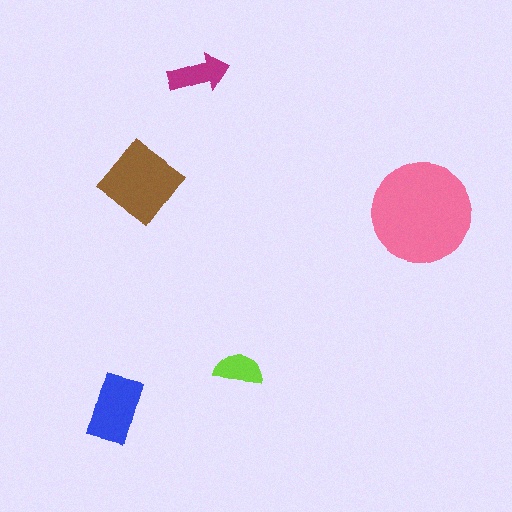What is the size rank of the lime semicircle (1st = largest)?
5th.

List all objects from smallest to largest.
The lime semicircle, the magenta arrow, the blue rectangle, the brown diamond, the pink circle.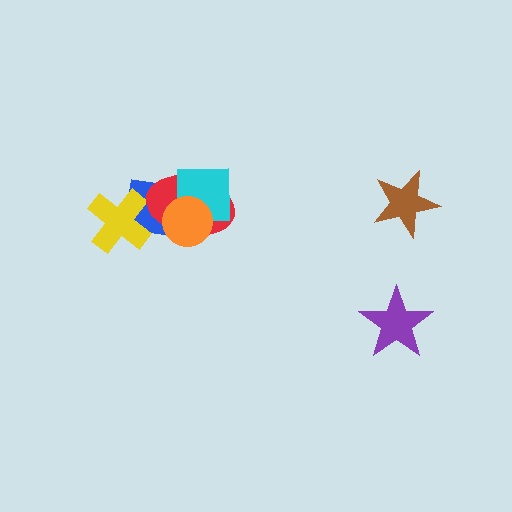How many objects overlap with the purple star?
0 objects overlap with the purple star.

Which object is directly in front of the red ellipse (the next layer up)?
The cyan square is directly in front of the red ellipse.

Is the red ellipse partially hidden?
Yes, it is partially covered by another shape.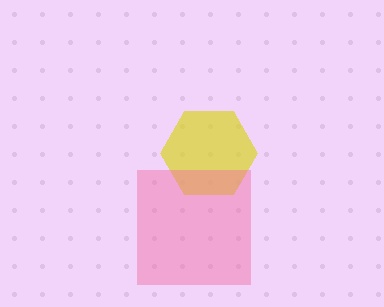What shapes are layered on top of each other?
The layered shapes are: a yellow hexagon, a pink square.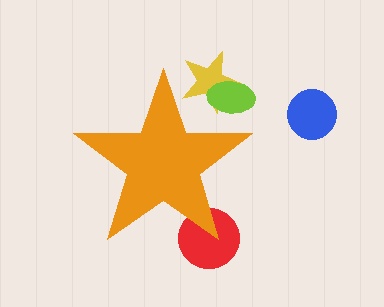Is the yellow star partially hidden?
Yes, the yellow star is partially hidden behind the orange star.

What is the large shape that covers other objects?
An orange star.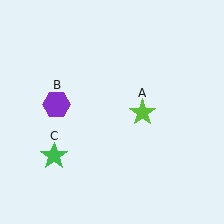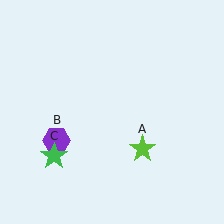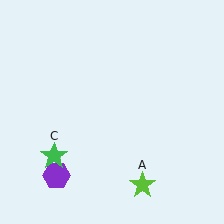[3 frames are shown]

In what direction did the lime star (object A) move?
The lime star (object A) moved down.